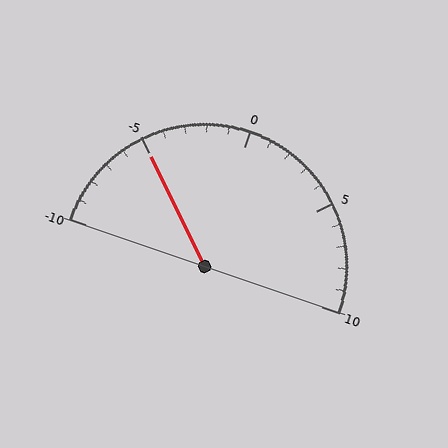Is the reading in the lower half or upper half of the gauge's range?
The reading is in the lower half of the range (-10 to 10).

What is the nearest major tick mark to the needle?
The nearest major tick mark is -5.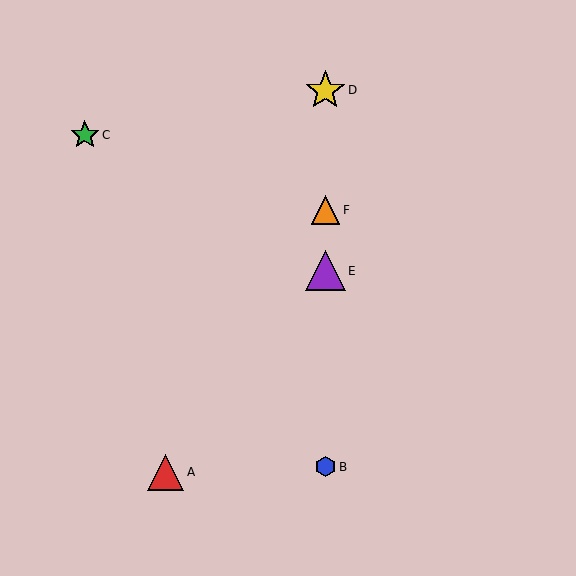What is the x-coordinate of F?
Object F is at x≈325.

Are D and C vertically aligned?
No, D is at x≈325 and C is at x≈85.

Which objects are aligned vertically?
Objects B, D, E, F are aligned vertically.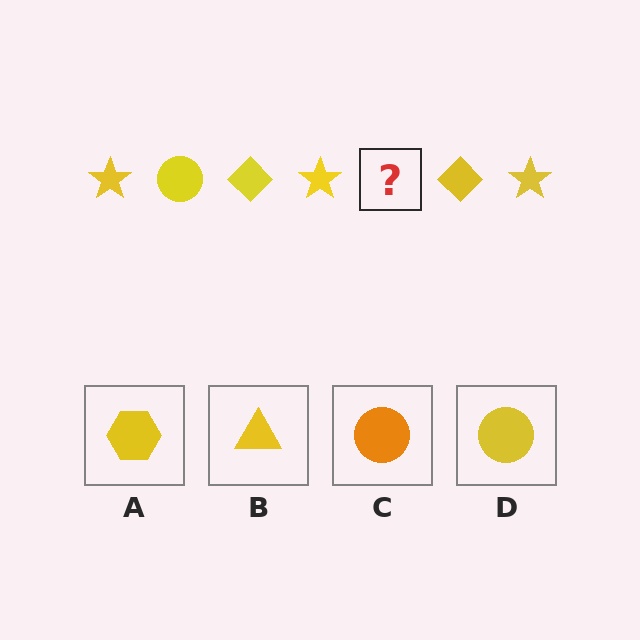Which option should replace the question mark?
Option D.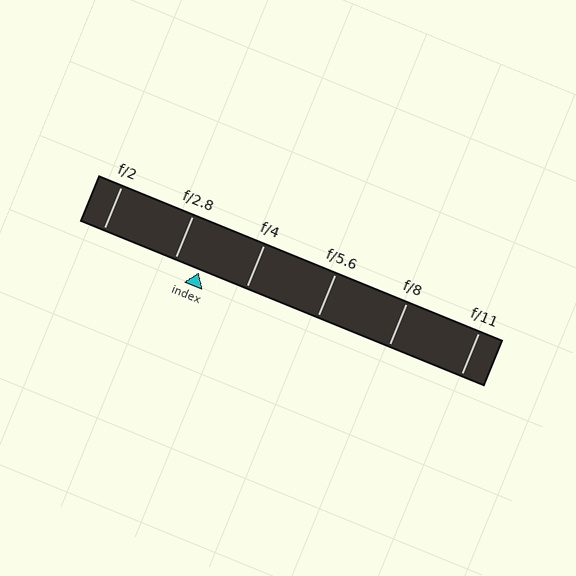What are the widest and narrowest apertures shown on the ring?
The widest aperture shown is f/2 and the narrowest is f/11.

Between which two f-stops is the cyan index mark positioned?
The index mark is between f/2.8 and f/4.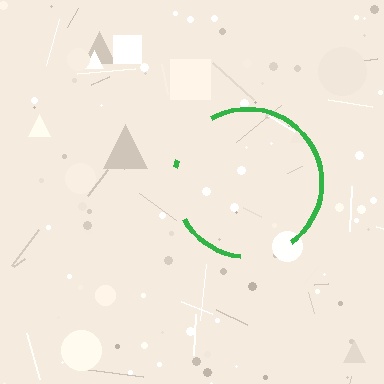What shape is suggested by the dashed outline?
The dashed outline suggests a circle.